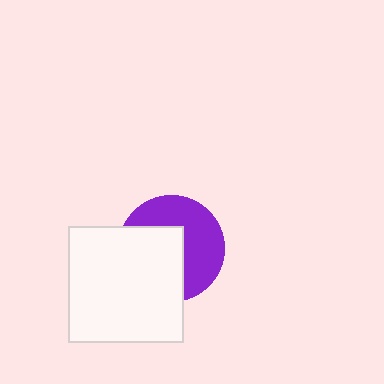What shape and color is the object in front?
The object in front is a white square.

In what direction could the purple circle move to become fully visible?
The purple circle could move toward the upper-right. That would shift it out from behind the white square entirely.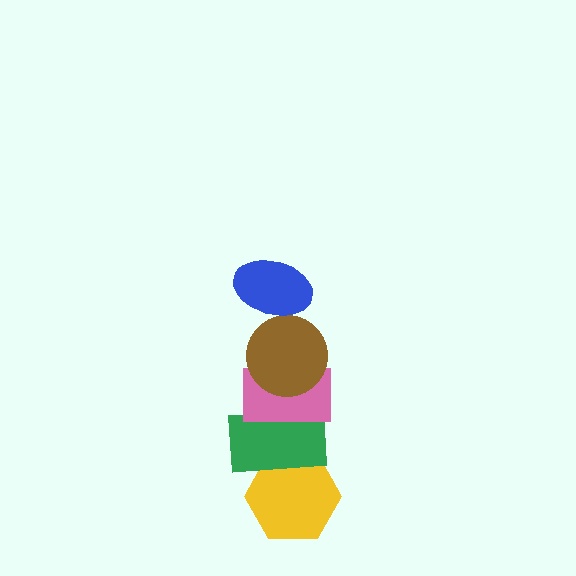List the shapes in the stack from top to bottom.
From top to bottom: the blue ellipse, the brown circle, the pink rectangle, the green rectangle, the yellow hexagon.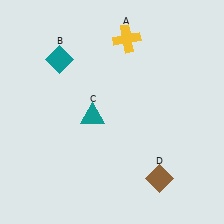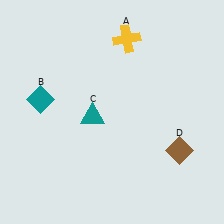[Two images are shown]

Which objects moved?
The objects that moved are: the teal diamond (B), the brown diamond (D).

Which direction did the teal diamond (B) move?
The teal diamond (B) moved down.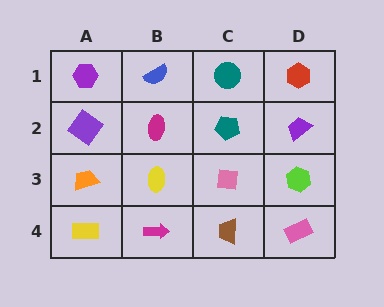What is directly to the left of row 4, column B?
A yellow rectangle.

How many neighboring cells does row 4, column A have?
2.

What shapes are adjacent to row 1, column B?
A magenta ellipse (row 2, column B), a purple hexagon (row 1, column A), a teal circle (row 1, column C).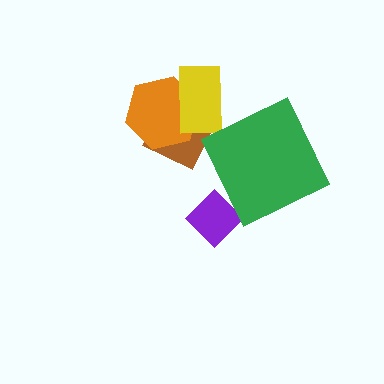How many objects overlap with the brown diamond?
2 objects overlap with the brown diamond.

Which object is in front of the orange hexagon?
The yellow rectangle is in front of the orange hexagon.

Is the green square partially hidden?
No, no other shape covers it.